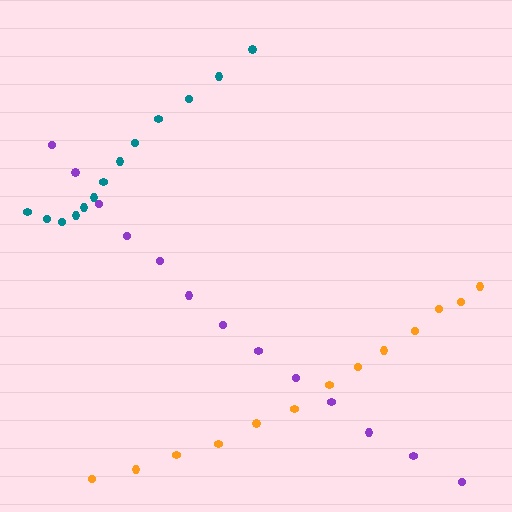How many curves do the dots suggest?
There are 3 distinct paths.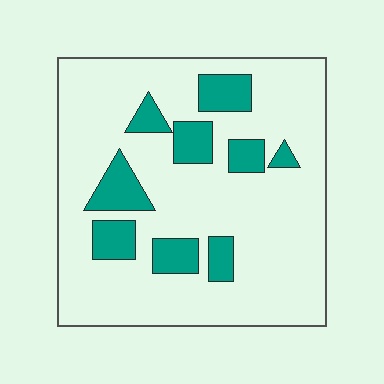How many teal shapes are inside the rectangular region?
9.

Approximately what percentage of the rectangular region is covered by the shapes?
Approximately 20%.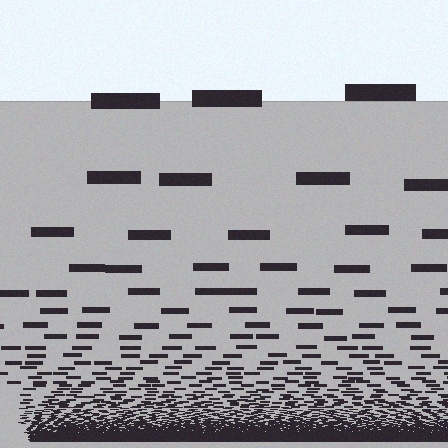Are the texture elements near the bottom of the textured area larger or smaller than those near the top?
Smaller. The gradient is inverted — elements near the bottom are smaller and denser.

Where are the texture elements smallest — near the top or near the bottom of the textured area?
Near the bottom.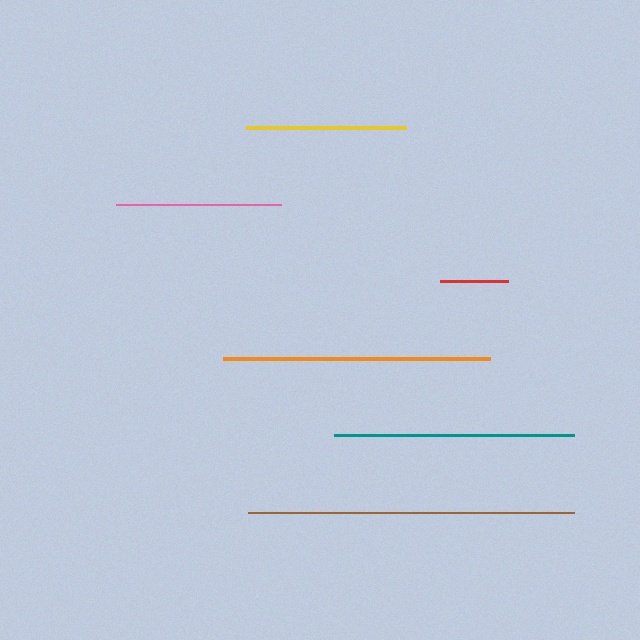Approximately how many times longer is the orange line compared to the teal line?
The orange line is approximately 1.1 times the length of the teal line.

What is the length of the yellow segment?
The yellow segment is approximately 160 pixels long.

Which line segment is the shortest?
The red line is the shortest at approximately 68 pixels.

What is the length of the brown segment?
The brown segment is approximately 326 pixels long.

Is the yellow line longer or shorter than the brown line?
The brown line is longer than the yellow line.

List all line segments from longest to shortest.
From longest to shortest: brown, orange, teal, pink, yellow, red.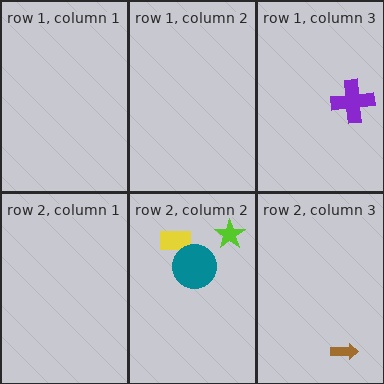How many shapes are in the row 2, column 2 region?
3.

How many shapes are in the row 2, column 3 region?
1.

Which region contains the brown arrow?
The row 2, column 3 region.